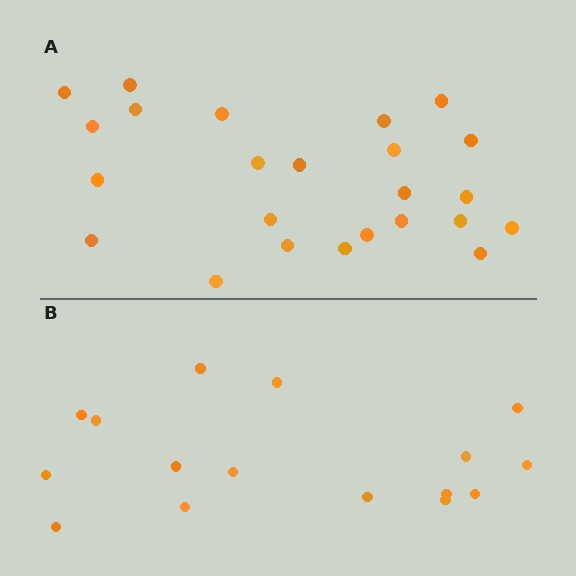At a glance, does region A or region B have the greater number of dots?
Region A (the top region) has more dots.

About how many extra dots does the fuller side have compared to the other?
Region A has roughly 8 or so more dots than region B.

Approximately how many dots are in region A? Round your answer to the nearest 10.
About 20 dots. (The exact count is 24, which rounds to 20.)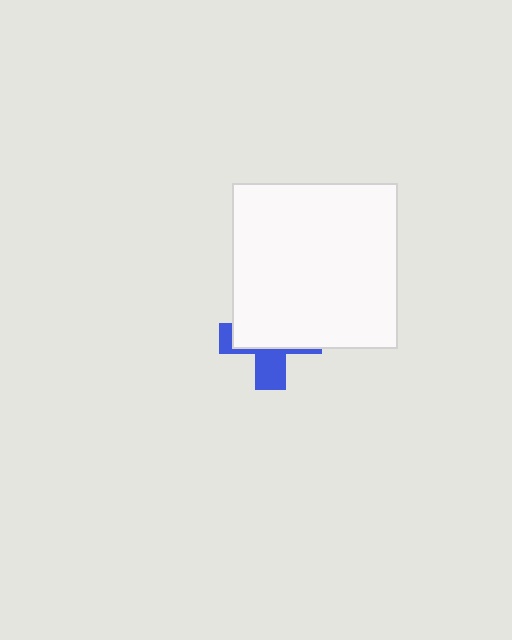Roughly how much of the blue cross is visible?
A small part of it is visible (roughly 34%).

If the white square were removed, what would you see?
You would see the complete blue cross.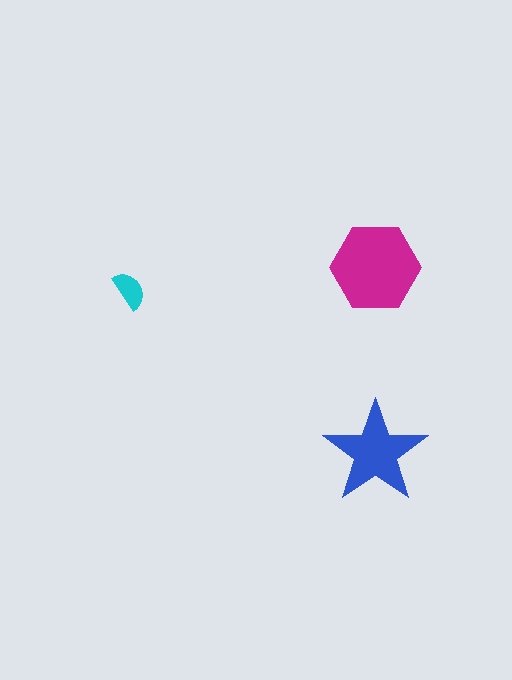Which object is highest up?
The magenta hexagon is topmost.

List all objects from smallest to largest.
The cyan semicircle, the blue star, the magenta hexagon.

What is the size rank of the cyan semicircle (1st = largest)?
3rd.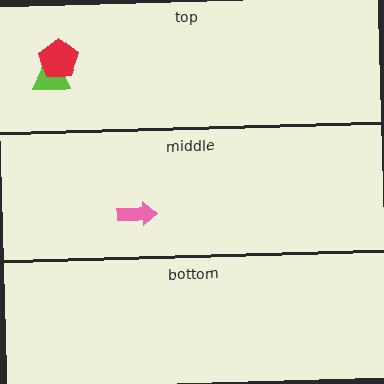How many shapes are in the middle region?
1.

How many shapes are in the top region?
2.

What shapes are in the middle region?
The pink arrow.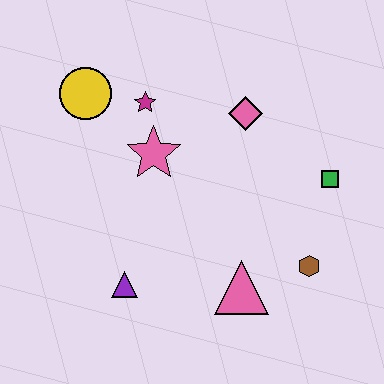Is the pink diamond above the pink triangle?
Yes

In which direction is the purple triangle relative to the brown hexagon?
The purple triangle is to the left of the brown hexagon.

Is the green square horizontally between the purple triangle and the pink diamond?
No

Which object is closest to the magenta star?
The pink star is closest to the magenta star.